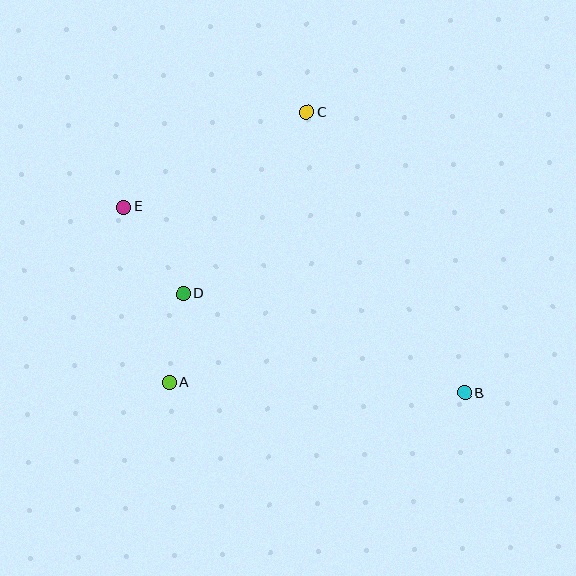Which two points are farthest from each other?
Points B and E are farthest from each other.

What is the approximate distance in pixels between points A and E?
The distance between A and E is approximately 181 pixels.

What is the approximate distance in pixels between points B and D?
The distance between B and D is approximately 298 pixels.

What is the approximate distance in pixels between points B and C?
The distance between B and C is approximately 322 pixels.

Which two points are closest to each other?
Points A and D are closest to each other.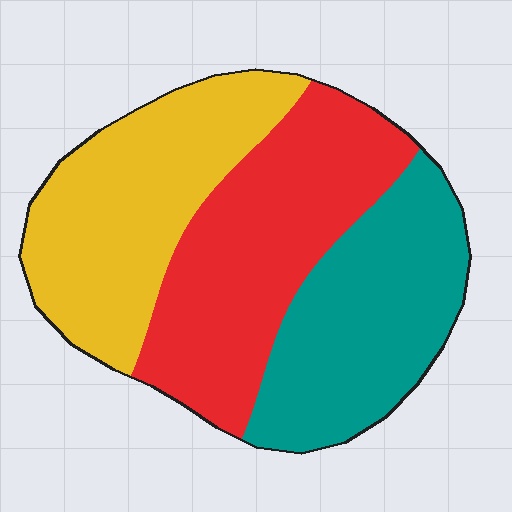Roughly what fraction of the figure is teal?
Teal takes up about one third (1/3) of the figure.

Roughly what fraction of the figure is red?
Red covers 36% of the figure.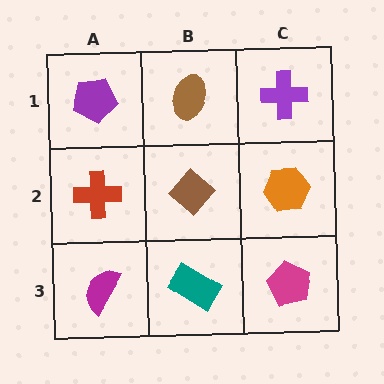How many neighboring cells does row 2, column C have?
3.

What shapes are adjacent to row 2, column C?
A purple cross (row 1, column C), a magenta pentagon (row 3, column C), a brown diamond (row 2, column B).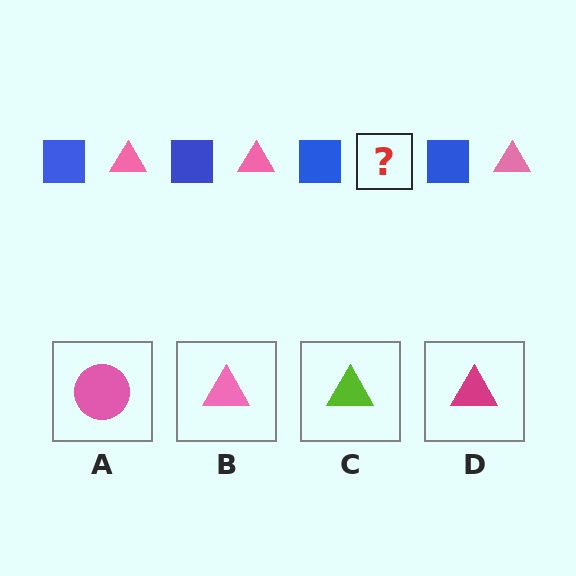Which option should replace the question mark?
Option B.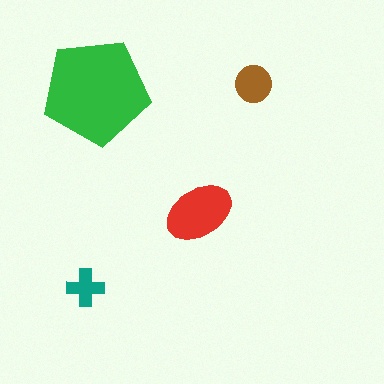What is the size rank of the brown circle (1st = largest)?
3rd.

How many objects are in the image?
There are 4 objects in the image.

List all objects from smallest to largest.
The teal cross, the brown circle, the red ellipse, the green pentagon.